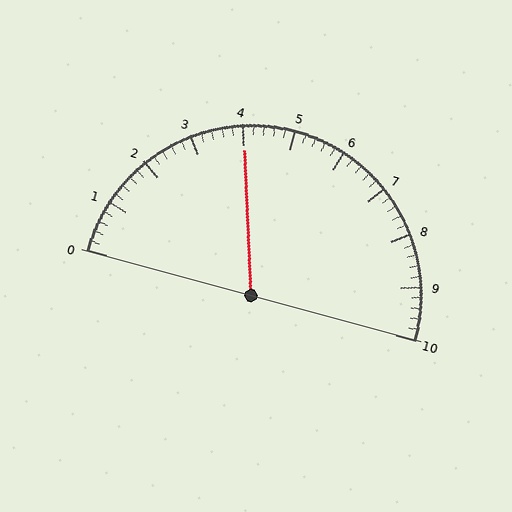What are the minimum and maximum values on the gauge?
The gauge ranges from 0 to 10.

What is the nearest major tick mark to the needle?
The nearest major tick mark is 4.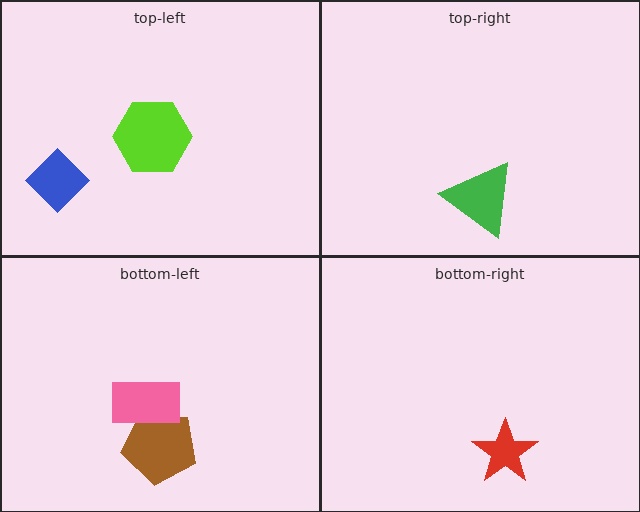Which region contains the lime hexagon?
The top-left region.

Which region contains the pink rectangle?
The bottom-left region.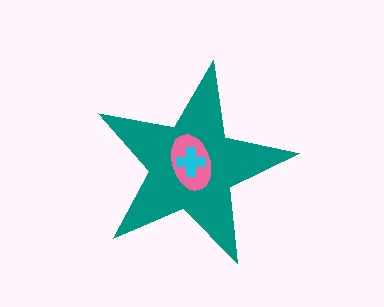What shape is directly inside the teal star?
The pink ellipse.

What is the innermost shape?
The cyan cross.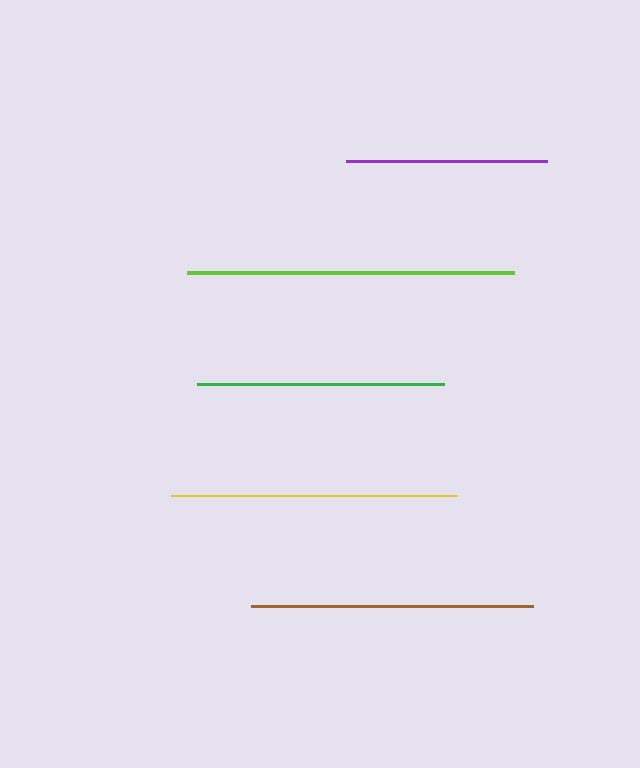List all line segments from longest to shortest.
From longest to shortest: lime, yellow, brown, green, purple.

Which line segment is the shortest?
The purple line is the shortest at approximately 201 pixels.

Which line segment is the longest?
The lime line is the longest at approximately 327 pixels.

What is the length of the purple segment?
The purple segment is approximately 201 pixels long.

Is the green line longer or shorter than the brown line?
The brown line is longer than the green line.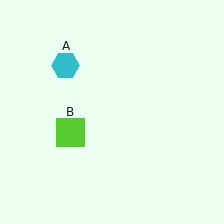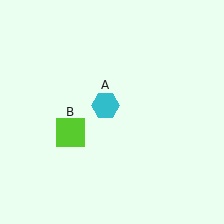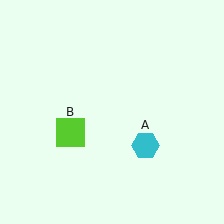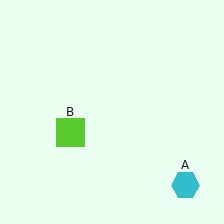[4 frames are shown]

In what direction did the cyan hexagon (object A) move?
The cyan hexagon (object A) moved down and to the right.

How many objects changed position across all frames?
1 object changed position: cyan hexagon (object A).